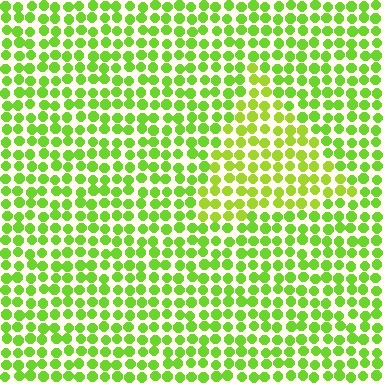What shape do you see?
I see a triangle.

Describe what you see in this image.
The image is filled with small lime elements in a uniform arrangement. A triangle-shaped region is visible where the elements are tinted to a slightly different hue, forming a subtle color boundary.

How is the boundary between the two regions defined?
The boundary is defined purely by a slight shift in hue (about 19 degrees). Spacing, size, and orientation are identical on both sides.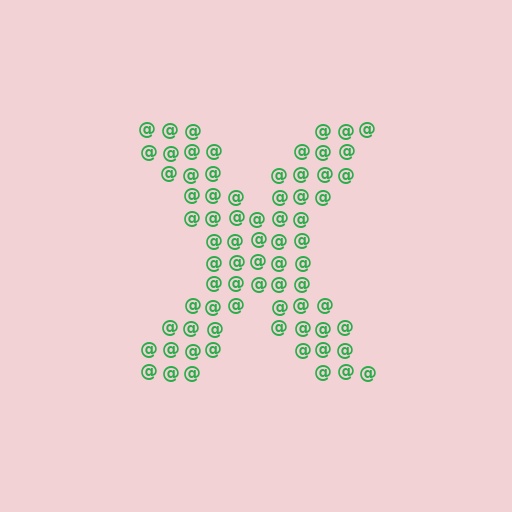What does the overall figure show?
The overall figure shows the letter X.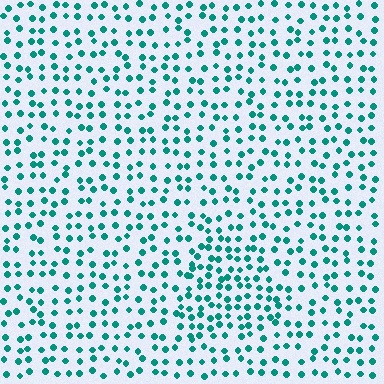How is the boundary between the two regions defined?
The boundary is defined by a change in element density (approximately 1.6x ratio). All elements are the same color, size, and shape.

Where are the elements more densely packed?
The elements are more densely packed inside the triangle boundary.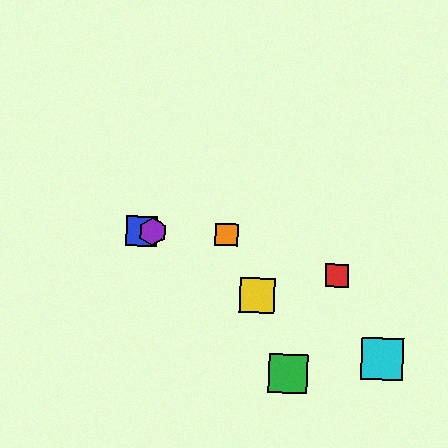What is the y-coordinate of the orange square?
The orange square is at y≈235.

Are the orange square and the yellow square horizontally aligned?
No, the orange square is at y≈235 and the yellow square is at y≈295.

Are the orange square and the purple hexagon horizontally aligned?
Yes, both are at y≈235.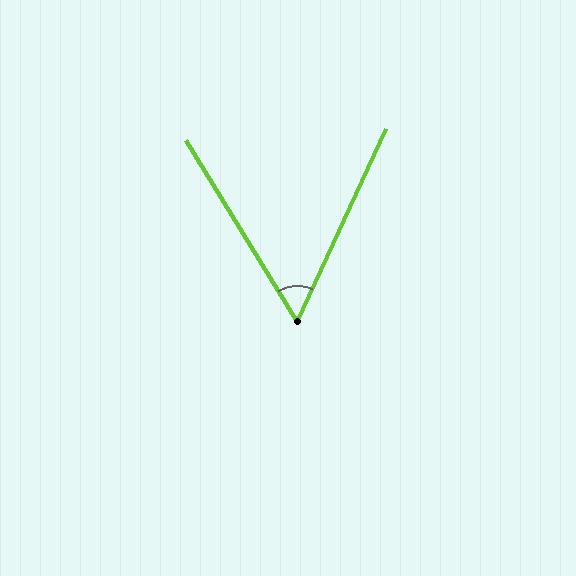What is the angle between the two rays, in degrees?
Approximately 56 degrees.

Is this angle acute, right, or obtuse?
It is acute.